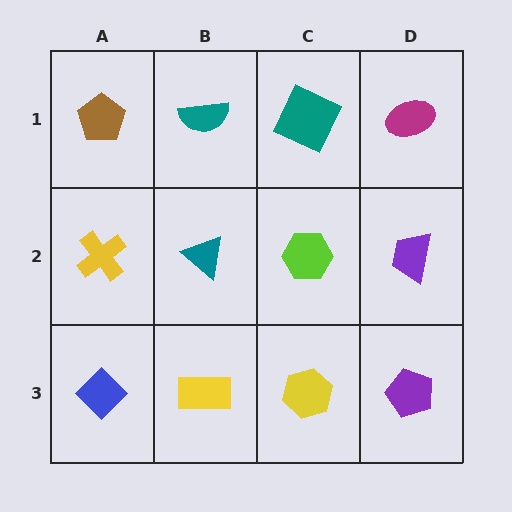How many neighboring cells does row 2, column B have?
4.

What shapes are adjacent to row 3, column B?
A teal triangle (row 2, column B), a blue diamond (row 3, column A), a yellow hexagon (row 3, column C).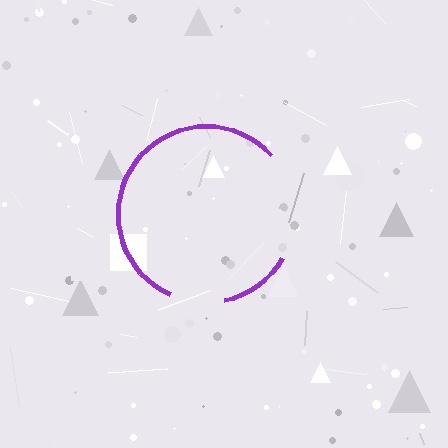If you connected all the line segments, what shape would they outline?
They would outline a circle.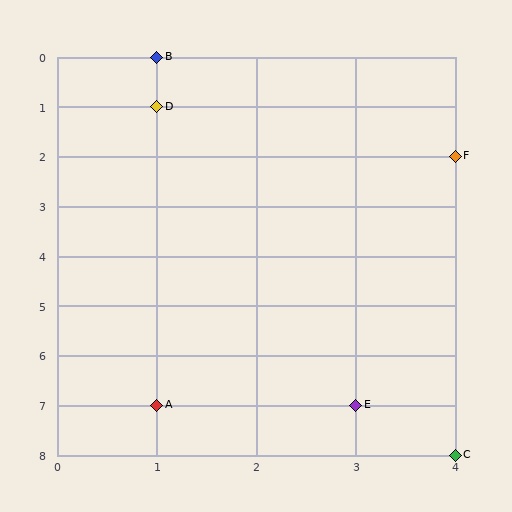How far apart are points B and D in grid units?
Points B and D are 1 row apart.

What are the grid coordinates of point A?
Point A is at grid coordinates (1, 7).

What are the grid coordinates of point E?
Point E is at grid coordinates (3, 7).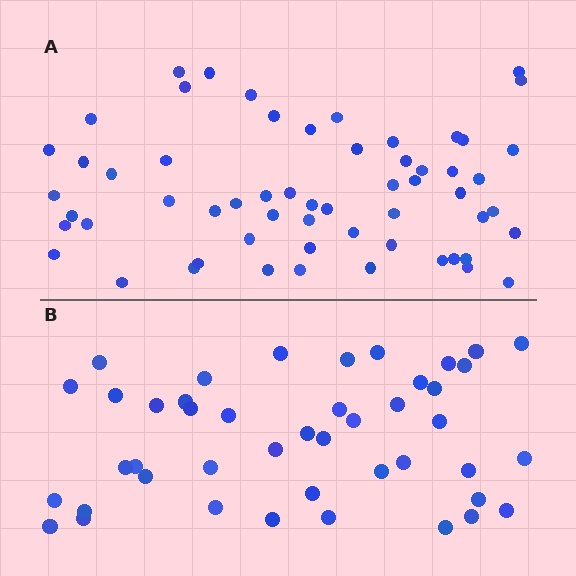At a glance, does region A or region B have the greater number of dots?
Region A (the top region) has more dots.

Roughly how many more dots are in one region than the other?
Region A has approximately 15 more dots than region B.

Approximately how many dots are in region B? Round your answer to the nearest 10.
About 40 dots. (The exact count is 44, which rounds to 40.)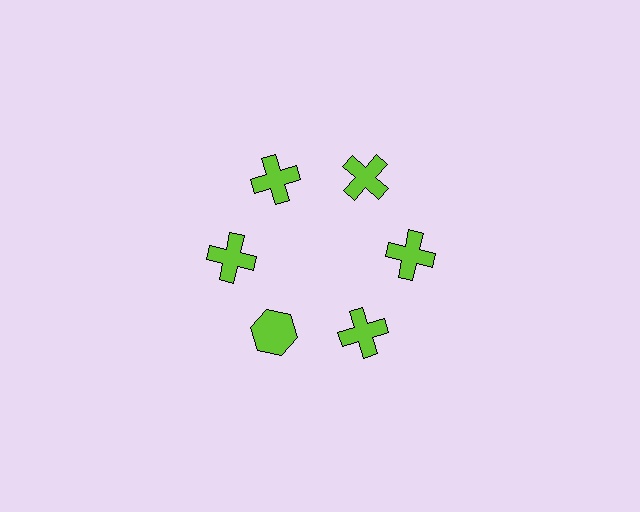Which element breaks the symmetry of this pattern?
The lime hexagon at roughly the 7 o'clock position breaks the symmetry. All other shapes are lime crosses.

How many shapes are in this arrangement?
There are 6 shapes arranged in a ring pattern.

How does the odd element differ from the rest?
It has a different shape: hexagon instead of cross.